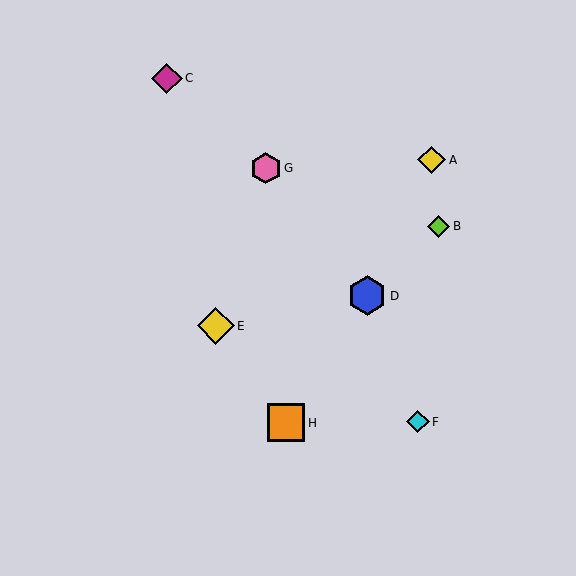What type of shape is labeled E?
Shape E is a yellow diamond.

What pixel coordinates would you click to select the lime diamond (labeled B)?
Click at (439, 226) to select the lime diamond B.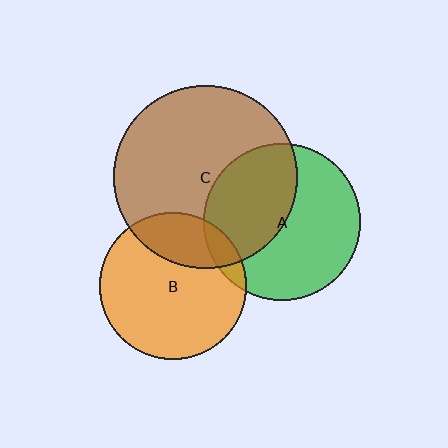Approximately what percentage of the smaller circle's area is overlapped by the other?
Approximately 45%.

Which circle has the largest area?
Circle C (brown).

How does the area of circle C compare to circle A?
Approximately 1.4 times.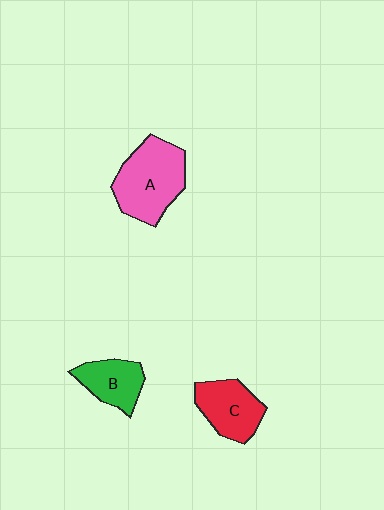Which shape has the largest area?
Shape A (pink).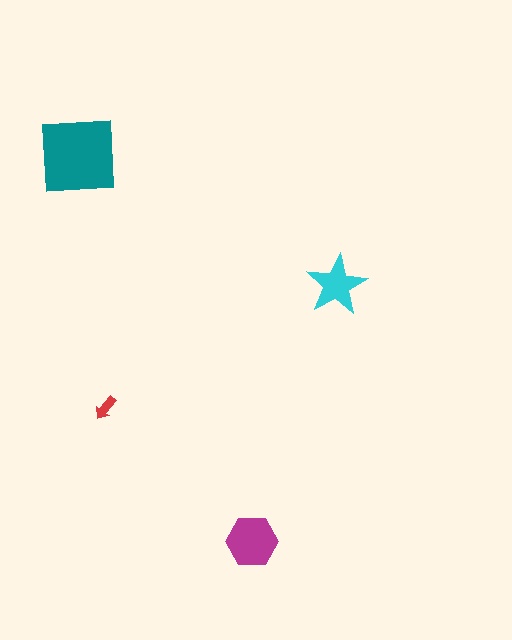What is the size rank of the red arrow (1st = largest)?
4th.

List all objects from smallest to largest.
The red arrow, the cyan star, the magenta hexagon, the teal square.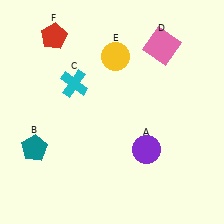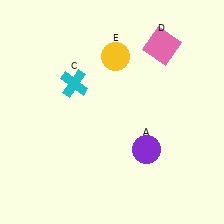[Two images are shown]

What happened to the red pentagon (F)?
The red pentagon (F) was removed in Image 2. It was in the top-left area of Image 1.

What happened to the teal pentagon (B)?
The teal pentagon (B) was removed in Image 2. It was in the bottom-left area of Image 1.